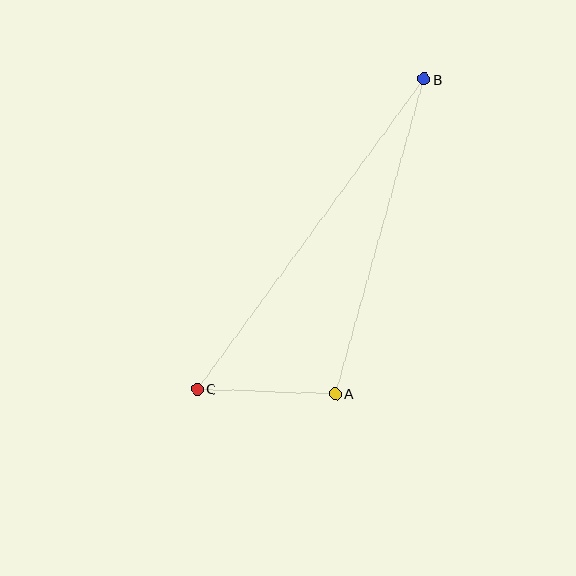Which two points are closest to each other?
Points A and C are closest to each other.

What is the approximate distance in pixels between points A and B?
The distance between A and B is approximately 327 pixels.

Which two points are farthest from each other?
Points B and C are farthest from each other.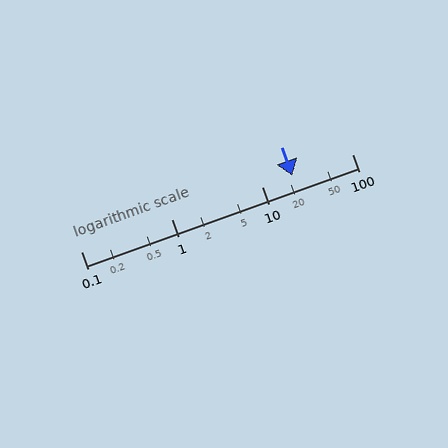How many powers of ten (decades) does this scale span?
The scale spans 3 decades, from 0.1 to 100.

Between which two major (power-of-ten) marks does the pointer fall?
The pointer is between 10 and 100.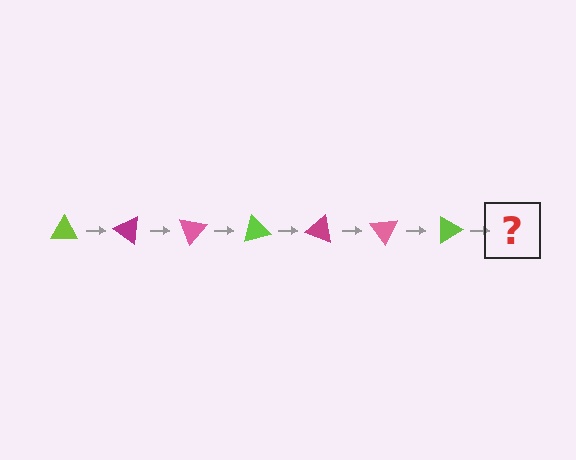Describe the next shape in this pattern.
It should be a magenta triangle, rotated 245 degrees from the start.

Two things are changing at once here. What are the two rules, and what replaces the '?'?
The two rules are that it rotates 35 degrees each step and the color cycles through lime, magenta, and pink. The '?' should be a magenta triangle, rotated 245 degrees from the start.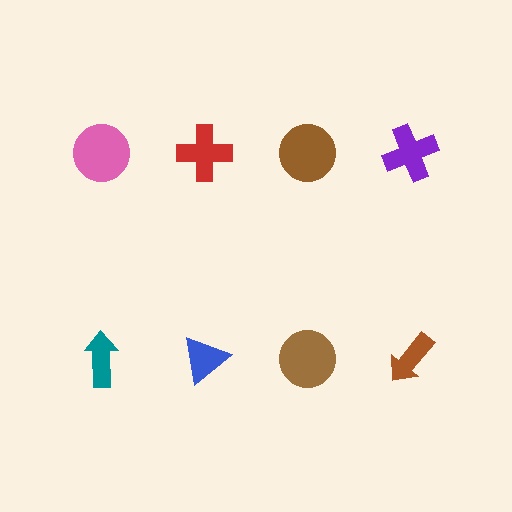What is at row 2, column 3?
A brown circle.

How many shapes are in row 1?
4 shapes.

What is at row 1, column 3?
A brown circle.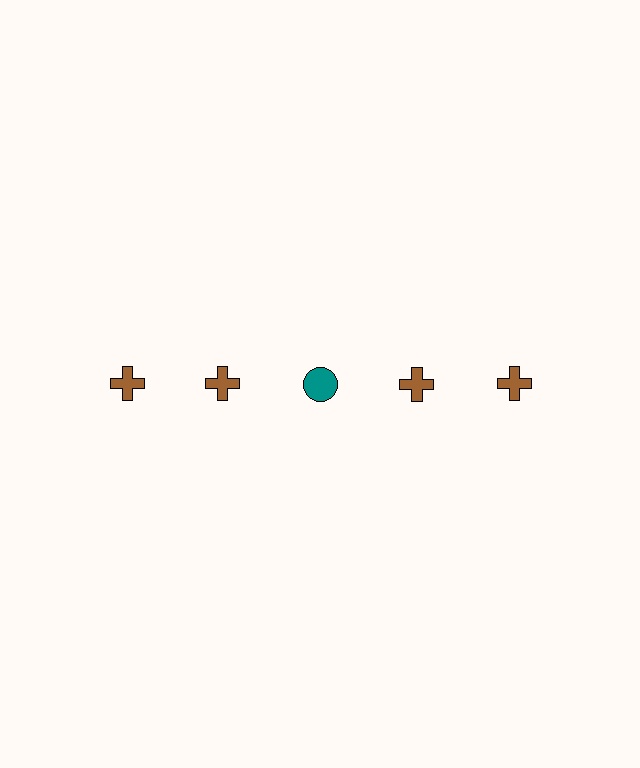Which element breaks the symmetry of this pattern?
The teal circle in the top row, center column breaks the symmetry. All other shapes are brown crosses.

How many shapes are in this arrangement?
There are 5 shapes arranged in a grid pattern.